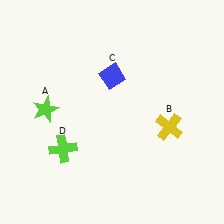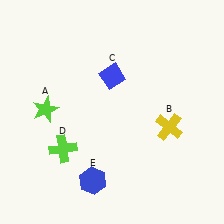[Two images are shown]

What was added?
A blue hexagon (E) was added in Image 2.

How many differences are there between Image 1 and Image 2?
There is 1 difference between the two images.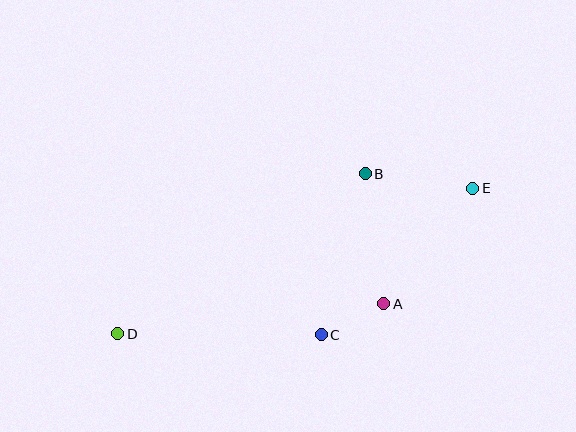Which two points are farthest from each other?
Points D and E are farthest from each other.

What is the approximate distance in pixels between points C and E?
The distance between C and E is approximately 210 pixels.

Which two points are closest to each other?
Points A and C are closest to each other.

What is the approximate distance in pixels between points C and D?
The distance between C and D is approximately 204 pixels.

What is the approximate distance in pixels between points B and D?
The distance between B and D is approximately 295 pixels.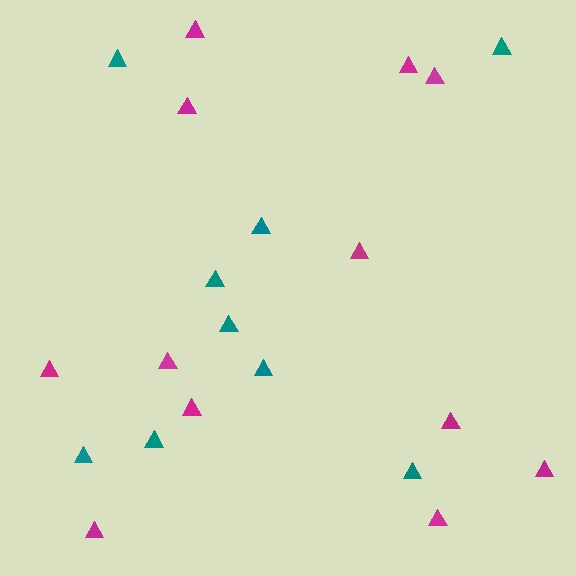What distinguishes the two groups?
There are 2 groups: one group of magenta triangles (12) and one group of teal triangles (9).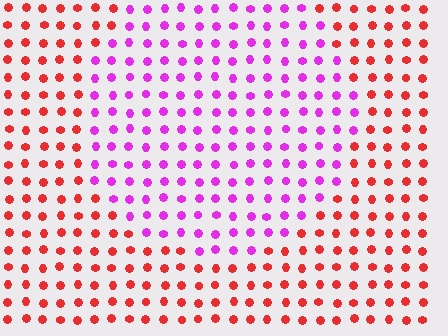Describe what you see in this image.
The image is filled with small red elements in a uniform arrangement. A circle-shaped region is visible where the elements are tinted to a slightly different hue, forming a subtle color boundary.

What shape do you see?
I see a circle.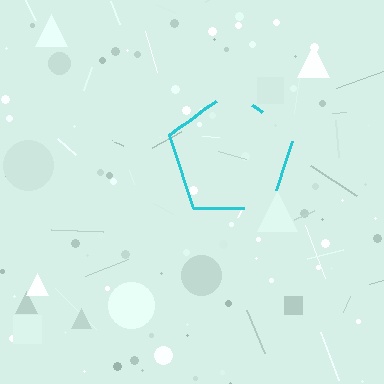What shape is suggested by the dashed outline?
The dashed outline suggests a pentagon.